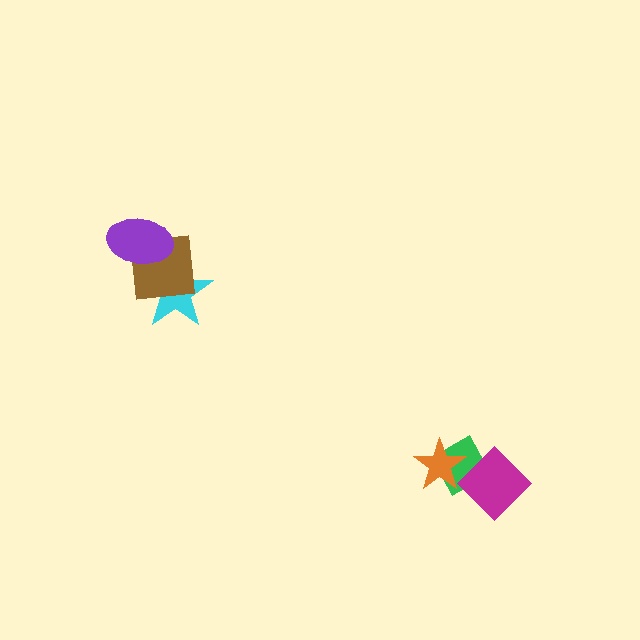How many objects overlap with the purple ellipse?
2 objects overlap with the purple ellipse.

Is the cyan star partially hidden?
Yes, it is partially covered by another shape.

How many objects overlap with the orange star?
2 objects overlap with the orange star.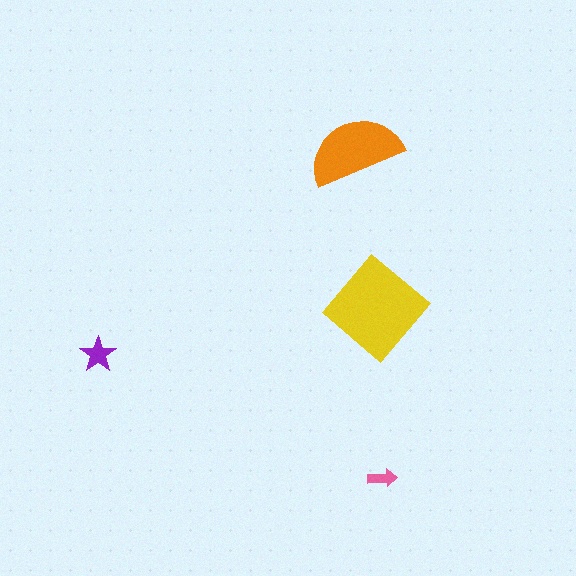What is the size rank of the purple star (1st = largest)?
3rd.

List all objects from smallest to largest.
The pink arrow, the purple star, the orange semicircle, the yellow diamond.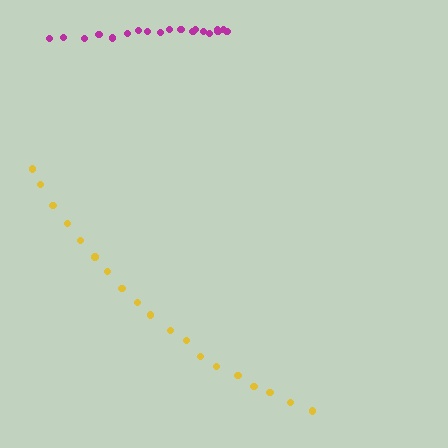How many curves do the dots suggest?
There are 2 distinct paths.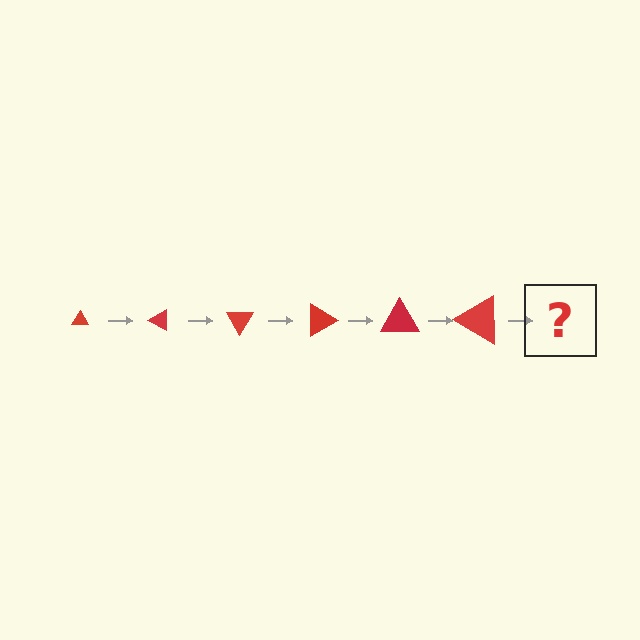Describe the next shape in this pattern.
It should be a triangle, larger than the previous one and rotated 180 degrees from the start.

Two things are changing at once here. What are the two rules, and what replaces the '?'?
The two rules are that the triangle grows larger each step and it rotates 30 degrees each step. The '?' should be a triangle, larger than the previous one and rotated 180 degrees from the start.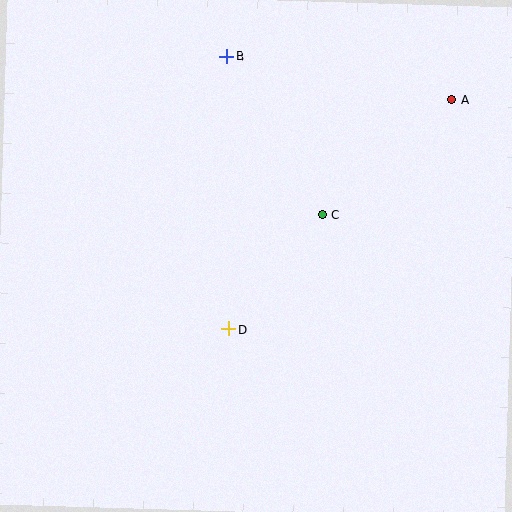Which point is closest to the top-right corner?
Point A is closest to the top-right corner.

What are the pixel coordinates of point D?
Point D is at (229, 329).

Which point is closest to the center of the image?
Point D at (229, 329) is closest to the center.